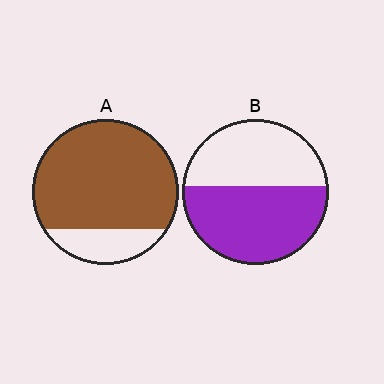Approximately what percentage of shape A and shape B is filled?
A is approximately 80% and B is approximately 55%.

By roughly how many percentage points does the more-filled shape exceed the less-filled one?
By roughly 25 percentage points (A over B).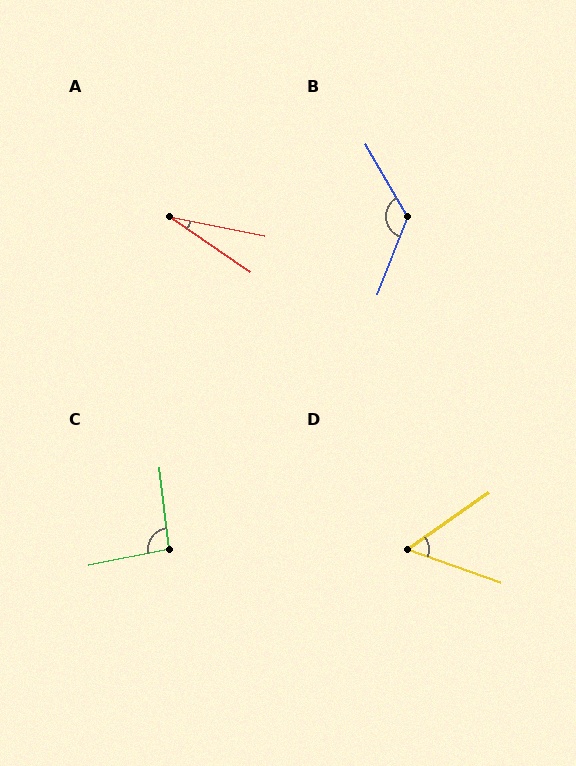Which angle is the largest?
B, at approximately 129 degrees.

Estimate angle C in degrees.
Approximately 94 degrees.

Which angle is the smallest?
A, at approximately 23 degrees.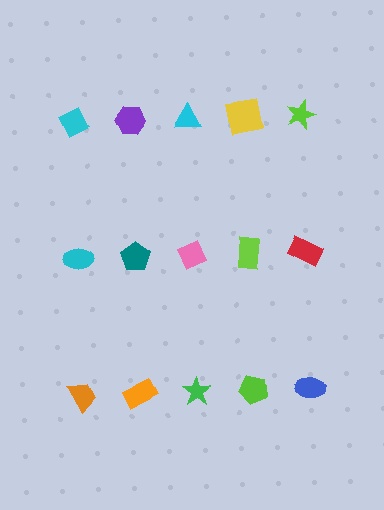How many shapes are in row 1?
5 shapes.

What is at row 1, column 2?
A purple hexagon.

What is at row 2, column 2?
A teal pentagon.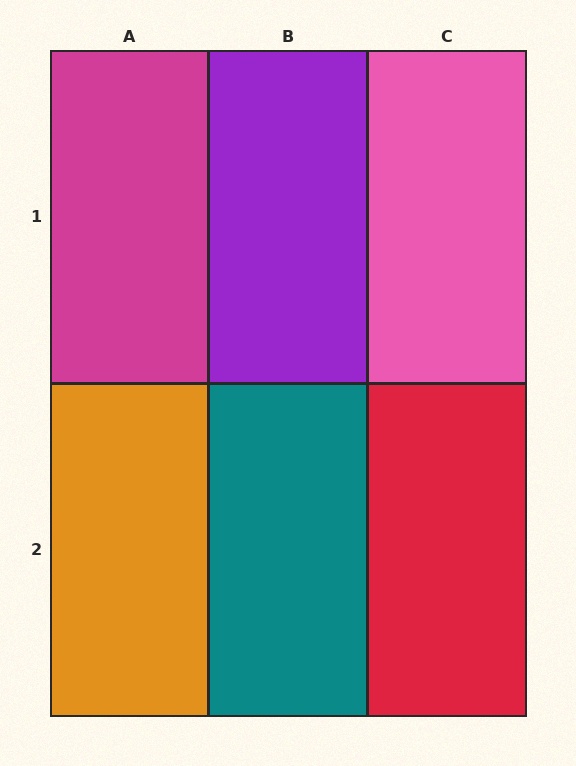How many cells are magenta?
1 cell is magenta.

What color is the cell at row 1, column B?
Purple.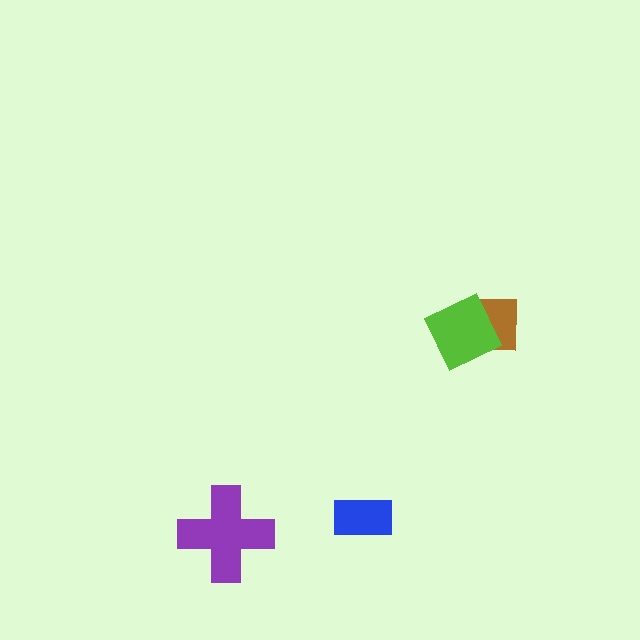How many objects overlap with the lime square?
1 object overlaps with the lime square.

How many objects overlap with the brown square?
1 object overlaps with the brown square.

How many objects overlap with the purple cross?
0 objects overlap with the purple cross.